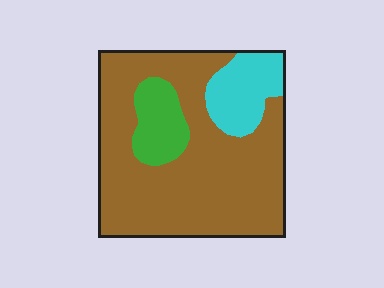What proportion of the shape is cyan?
Cyan takes up less than a sixth of the shape.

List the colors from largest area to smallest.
From largest to smallest: brown, cyan, green.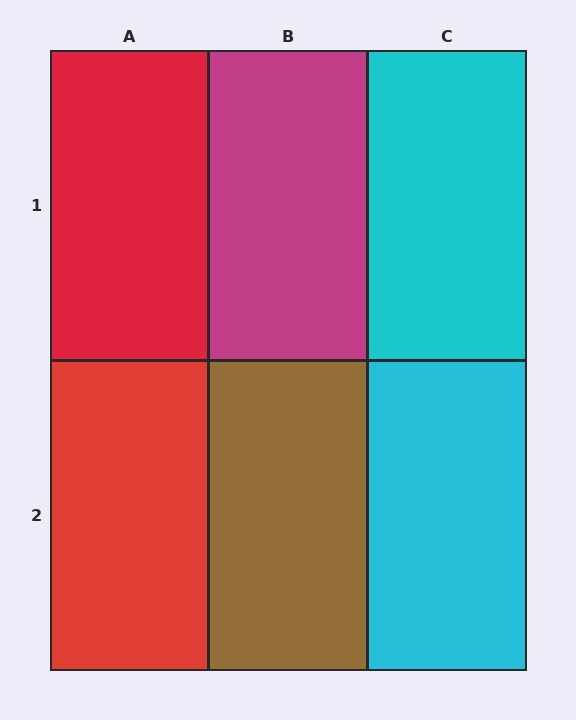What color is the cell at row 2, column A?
Red.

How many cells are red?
2 cells are red.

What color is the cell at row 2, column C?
Cyan.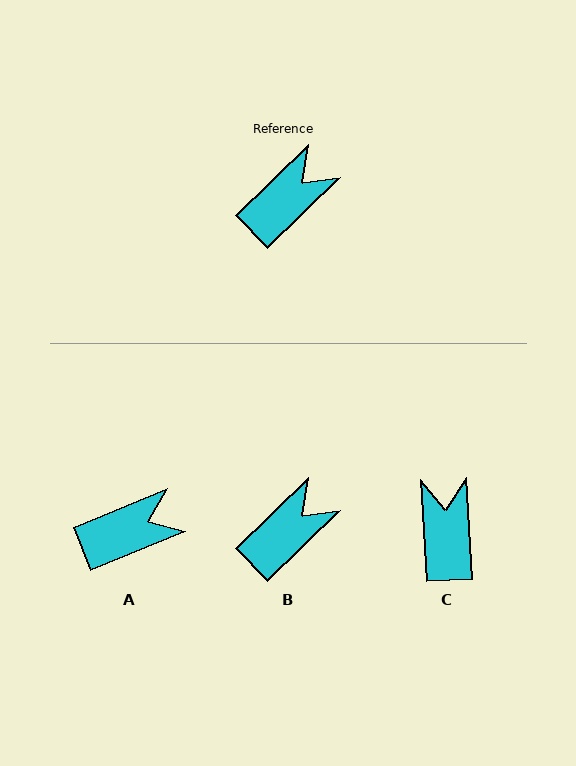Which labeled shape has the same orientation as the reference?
B.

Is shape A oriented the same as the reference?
No, it is off by about 22 degrees.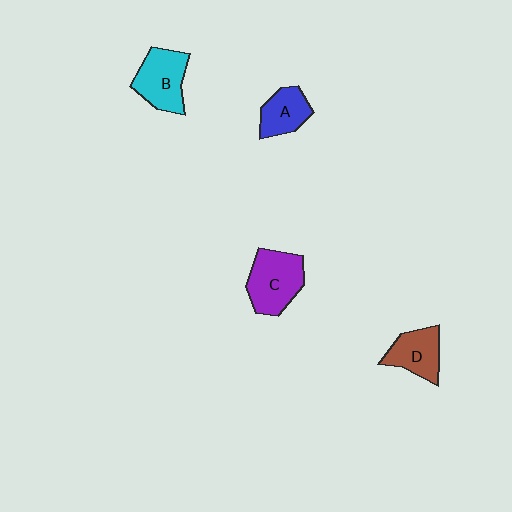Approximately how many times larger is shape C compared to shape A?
Approximately 1.5 times.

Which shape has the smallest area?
Shape A (blue).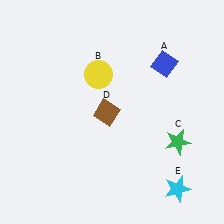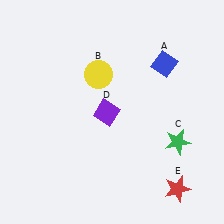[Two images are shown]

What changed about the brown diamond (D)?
In Image 1, D is brown. In Image 2, it changed to purple.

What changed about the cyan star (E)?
In Image 1, E is cyan. In Image 2, it changed to red.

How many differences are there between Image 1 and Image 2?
There are 2 differences between the two images.